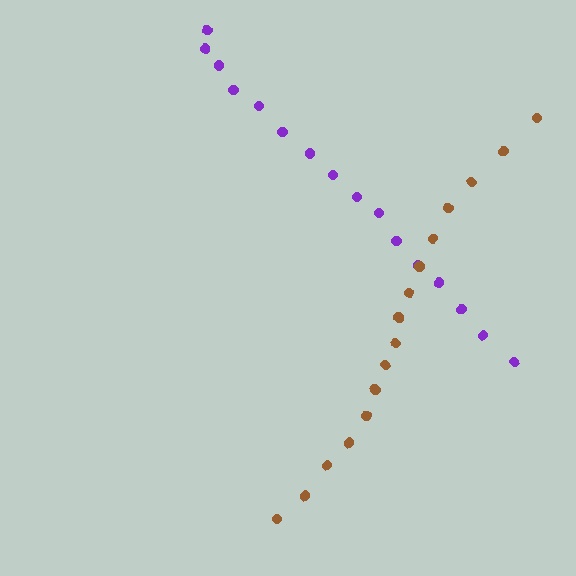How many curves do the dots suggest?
There are 2 distinct paths.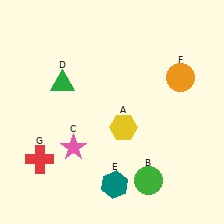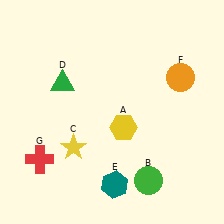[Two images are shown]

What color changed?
The star (C) changed from pink in Image 1 to yellow in Image 2.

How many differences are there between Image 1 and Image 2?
There is 1 difference between the two images.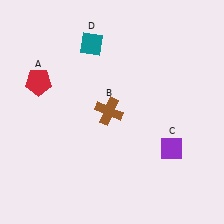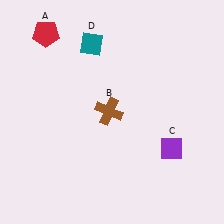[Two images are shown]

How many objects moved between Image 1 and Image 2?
1 object moved between the two images.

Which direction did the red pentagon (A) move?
The red pentagon (A) moved up.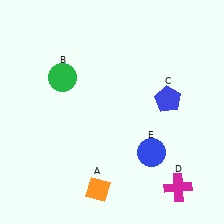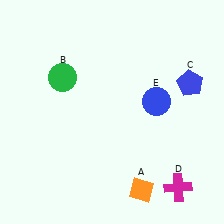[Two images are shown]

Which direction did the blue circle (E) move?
The blue circle (E) moved up.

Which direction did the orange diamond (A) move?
The orange diamond (A) moved right.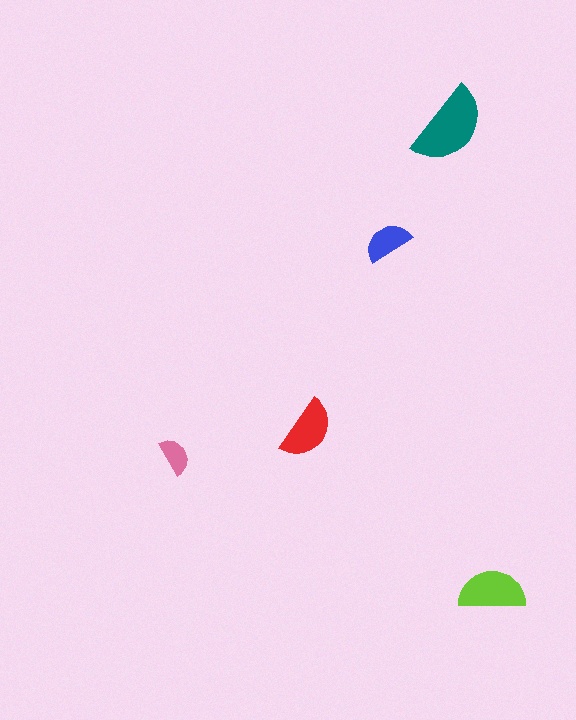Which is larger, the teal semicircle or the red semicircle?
The teal one.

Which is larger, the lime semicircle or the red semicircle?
The lime one.